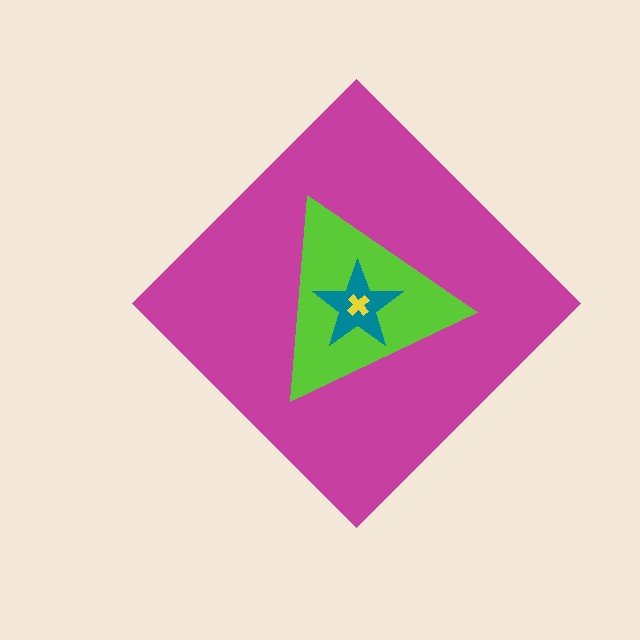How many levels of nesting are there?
4.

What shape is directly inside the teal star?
The yellow cross.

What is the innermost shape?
The yellow cross.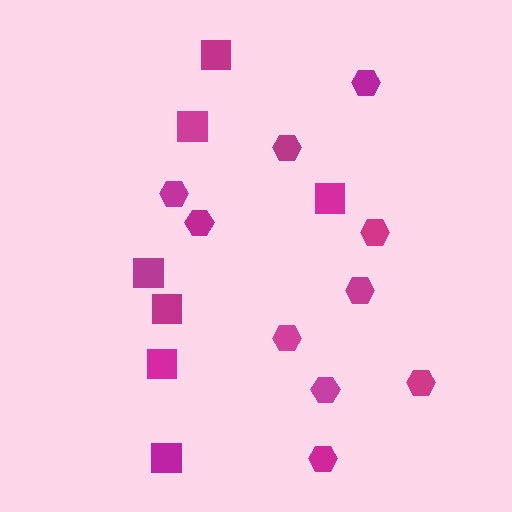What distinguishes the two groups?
There are 2 groups: one group of hexagons (10) and one group of squares (7).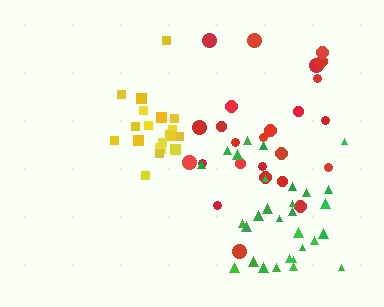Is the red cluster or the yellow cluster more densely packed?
Yellow.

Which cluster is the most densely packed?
Yellow.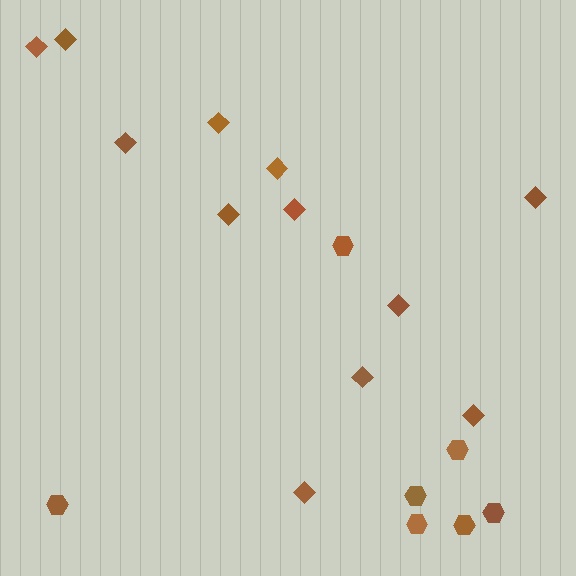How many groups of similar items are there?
There are 2 groups: one group of hexagons (7) and one group of diamonds (12).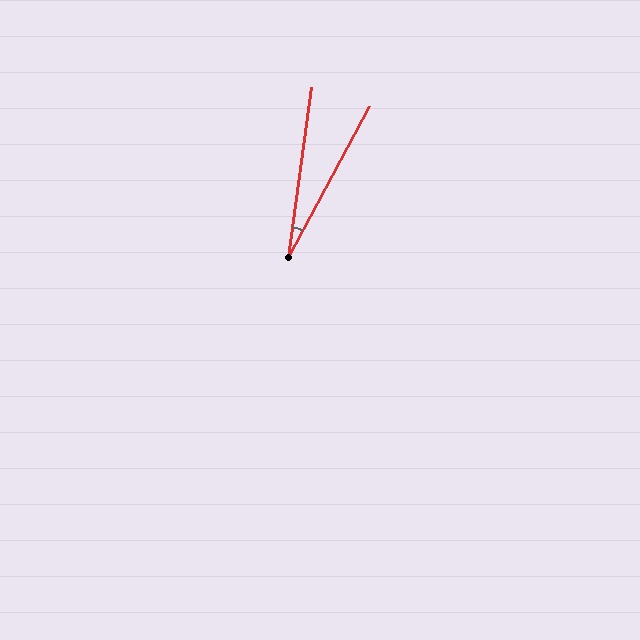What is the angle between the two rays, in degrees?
Approximately 20 degrees.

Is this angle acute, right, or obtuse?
It is acute.